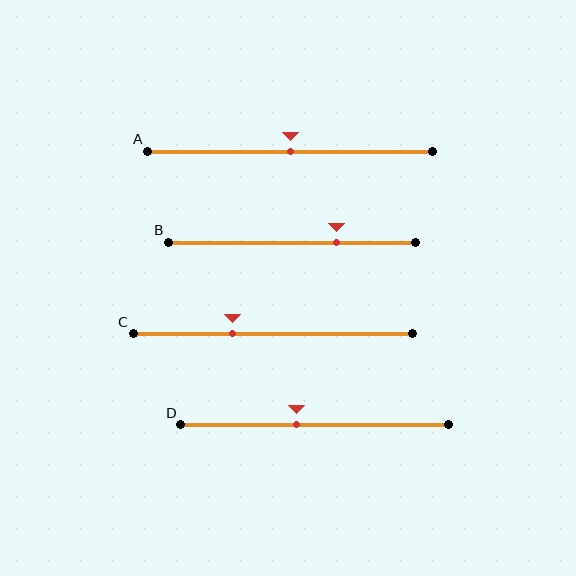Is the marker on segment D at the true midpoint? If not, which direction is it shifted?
No, the marker on segment D is shifted to the left by about 7% of the segment length.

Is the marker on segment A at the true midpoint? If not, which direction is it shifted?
Yes, the marker on segment A is at the true midpoint.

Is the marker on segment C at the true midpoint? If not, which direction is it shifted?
No, the marker on segment C is shifted to the left by about 15% of the segment length.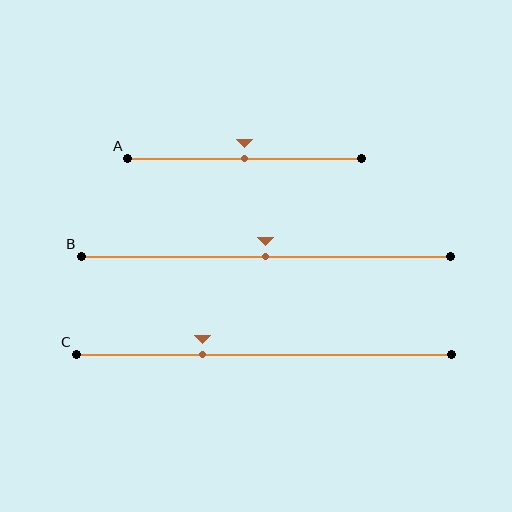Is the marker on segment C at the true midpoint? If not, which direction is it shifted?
No, the marker on segment C is shifted to the left by about 16% of the segment length.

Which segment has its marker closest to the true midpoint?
Segment A has its marker closest to the true midpoint.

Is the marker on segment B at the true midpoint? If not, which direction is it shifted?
Yes, the marker on segment B is at the true midpoint.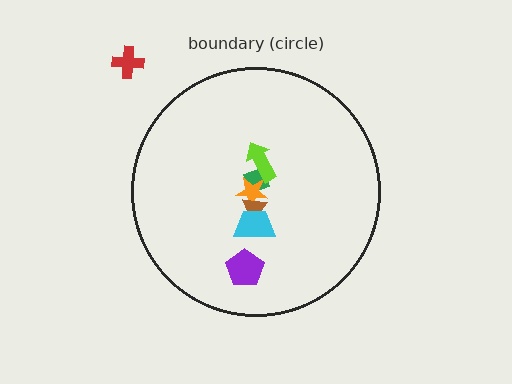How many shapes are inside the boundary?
6 inside, 1 outside.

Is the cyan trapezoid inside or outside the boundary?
Inside.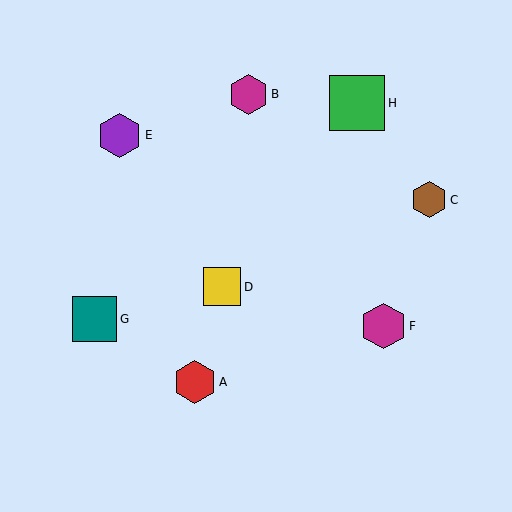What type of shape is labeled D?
Shape D is a yellow square.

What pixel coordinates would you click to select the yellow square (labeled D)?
Click at (222, 287) to select the yellow square D.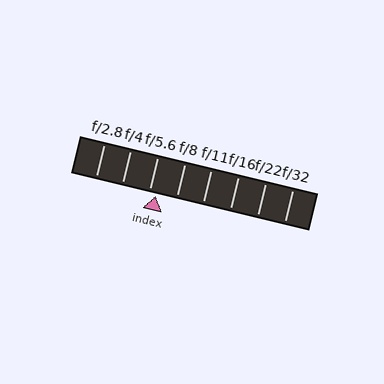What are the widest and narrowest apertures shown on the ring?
The widest aperture shown is f/2.8 and the narrowest is f/32.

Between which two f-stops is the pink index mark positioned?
The index mark is between f/5.6 and f/8.